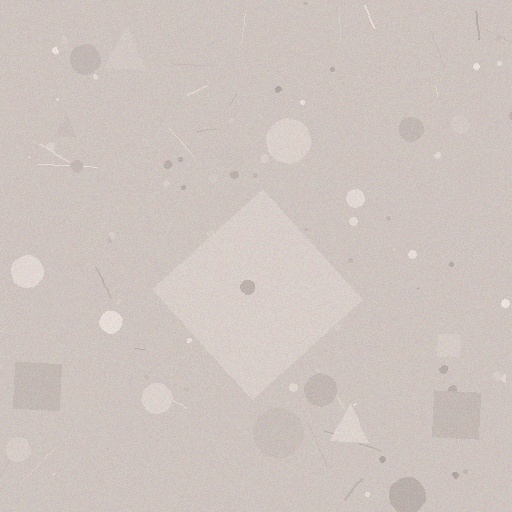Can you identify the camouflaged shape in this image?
The camouflaged shape is a diamond.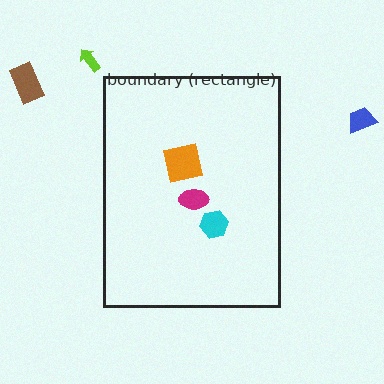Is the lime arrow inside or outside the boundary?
Outside.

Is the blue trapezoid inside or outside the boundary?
Outside.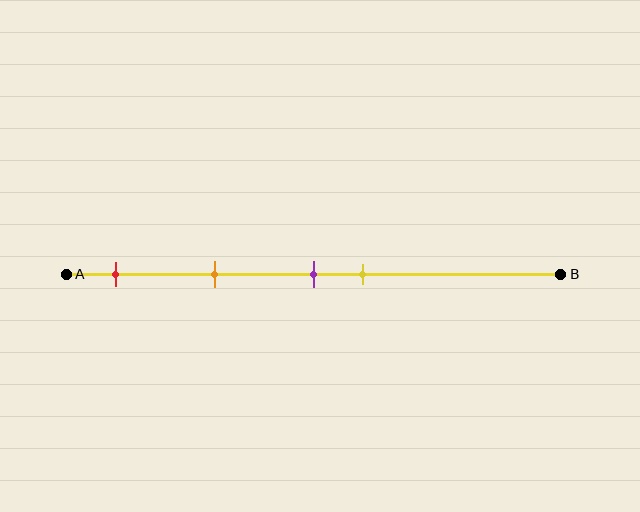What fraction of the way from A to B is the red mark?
The red mark is approximately 10% (0.1) of the way from A to B.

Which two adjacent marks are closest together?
The purple and yellow marks are the closest adjacent pair.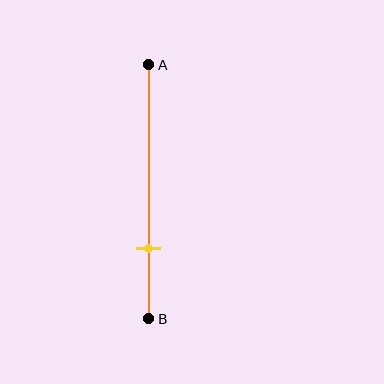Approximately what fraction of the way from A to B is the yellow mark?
The yellow mark is approximately 70% of the way from A to B.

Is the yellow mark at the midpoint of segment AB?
No, the mark is at about 70% from A, not at the 50% midpoint.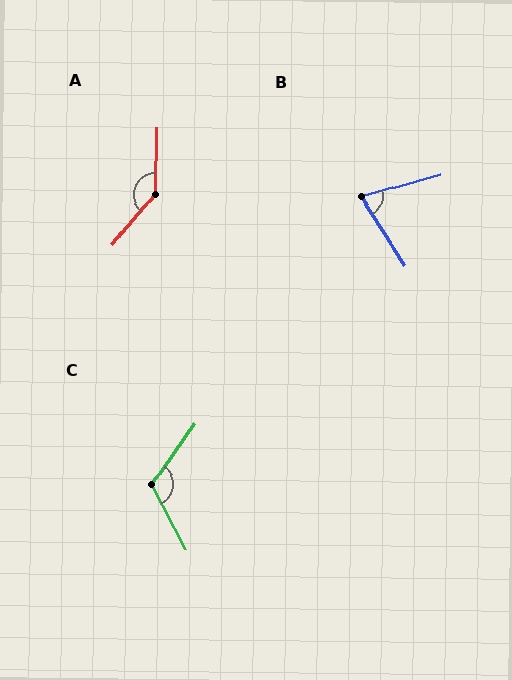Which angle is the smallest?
B, at approximately 73 degrees.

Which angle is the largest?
A, at approximately 142 degrees.